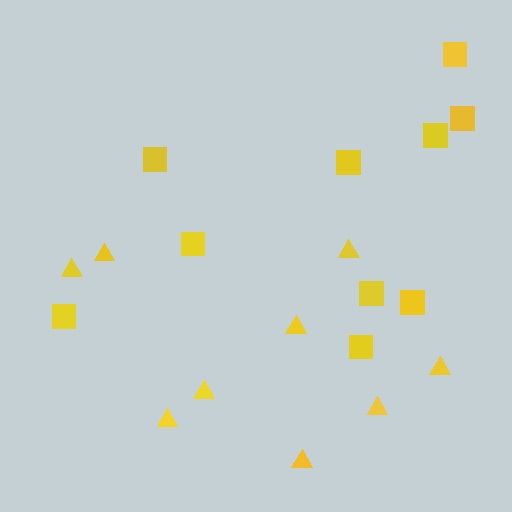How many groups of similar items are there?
There are 2 groups: one group of squares (10) and one group of triangles (9).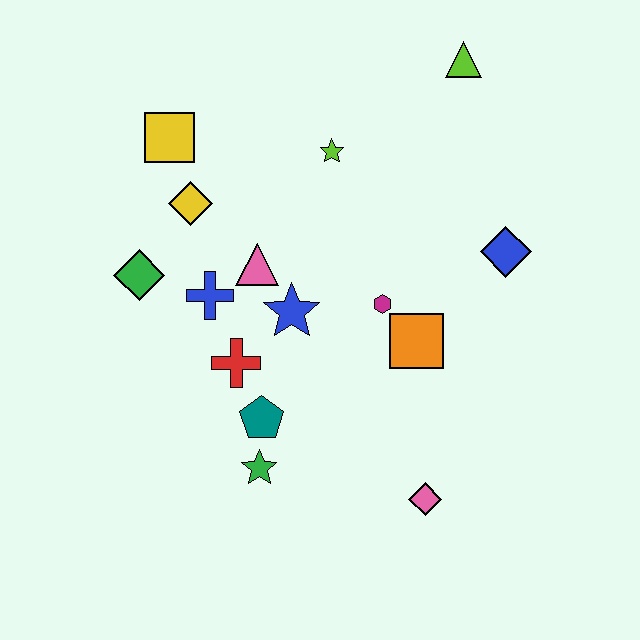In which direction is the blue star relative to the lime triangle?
The blue star is below the lime triangle.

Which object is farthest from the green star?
The lime triangle is farthest from the green star.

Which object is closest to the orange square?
The magenta hexagon is closest to the orange square.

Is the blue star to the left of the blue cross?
No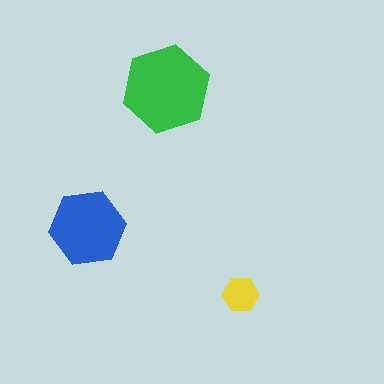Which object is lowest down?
The yellow hexagon is bottommost.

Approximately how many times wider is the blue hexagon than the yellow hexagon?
About 2 times wider.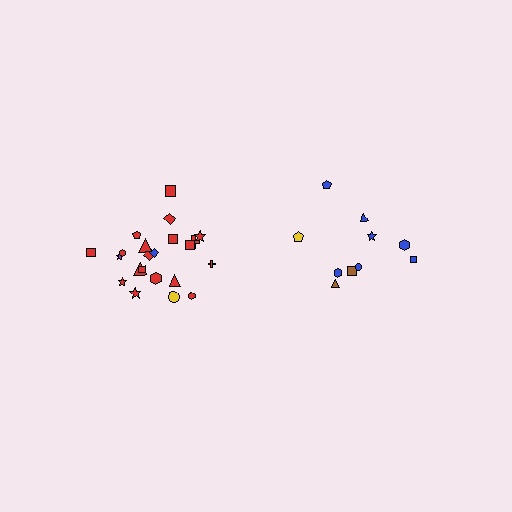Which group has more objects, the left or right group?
The left group.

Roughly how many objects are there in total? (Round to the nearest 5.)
Roughly 30 objects in total.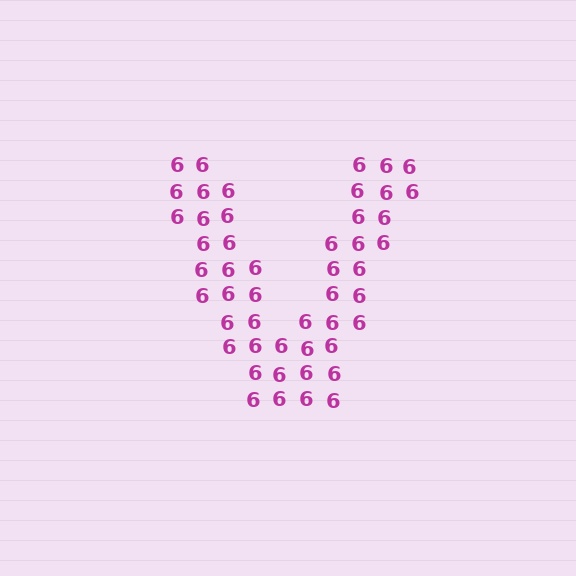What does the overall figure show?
The overall figure shows the letter V.